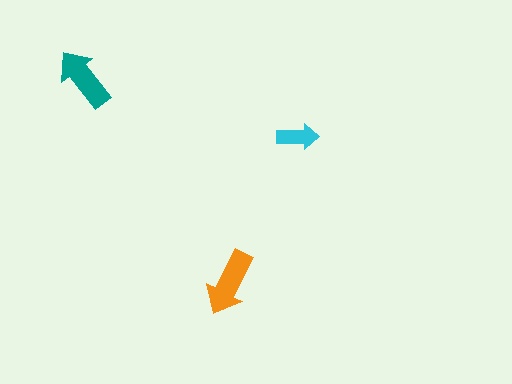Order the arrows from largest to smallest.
the orange one, the teal one, the cyan one.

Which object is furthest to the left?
The teal arrow is leftmost.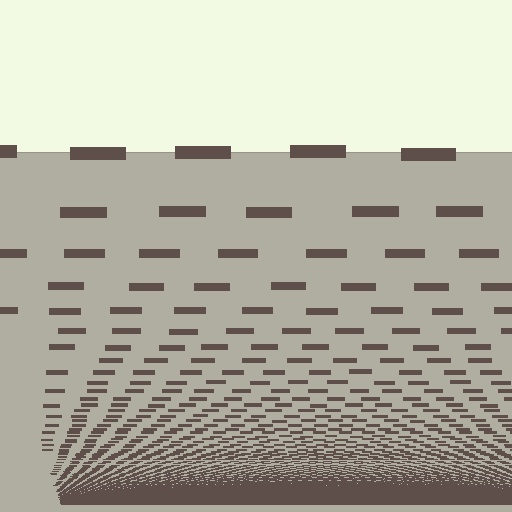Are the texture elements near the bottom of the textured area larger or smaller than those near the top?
Smaller. The gradient is inverted — elements near the bottom are smaller and denser.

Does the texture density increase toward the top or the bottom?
Density increases toward the bottom.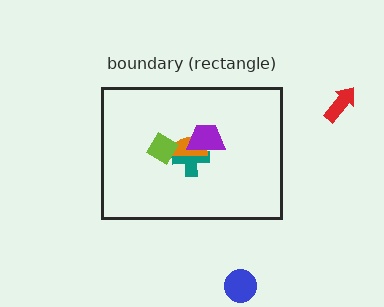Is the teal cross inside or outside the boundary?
Inside.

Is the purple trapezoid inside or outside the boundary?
Inside.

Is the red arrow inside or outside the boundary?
Outside.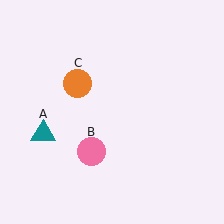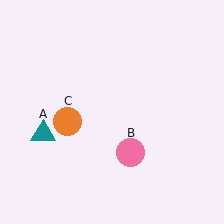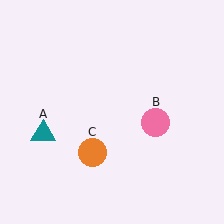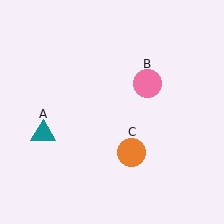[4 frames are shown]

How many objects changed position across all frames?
2 objects changed position: pink circle (object B), orange circle (object C).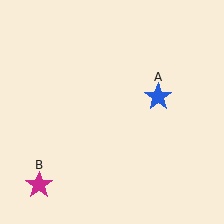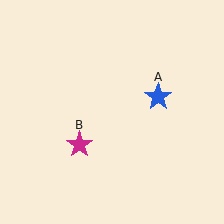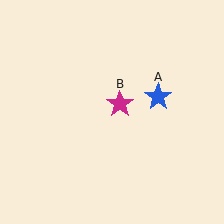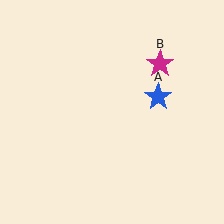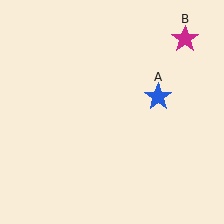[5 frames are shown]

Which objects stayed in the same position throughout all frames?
Blue star (object A) remained stationary.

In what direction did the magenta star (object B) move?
The magenta star (object B) moved up and to the right.